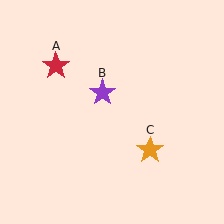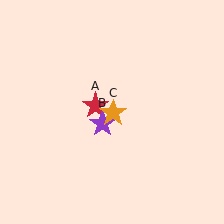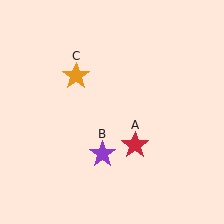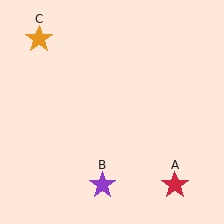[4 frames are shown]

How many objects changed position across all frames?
3 objects changed position: red star (object A), purple star (object B), orange star (object C).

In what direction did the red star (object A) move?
The red star (object A) moved down and to the right.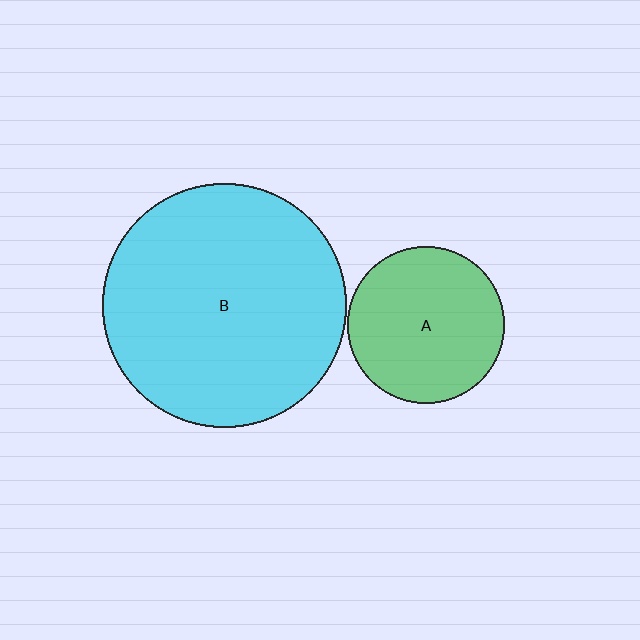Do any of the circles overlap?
No, none of the circles overlap.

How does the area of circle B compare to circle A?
Approximately 2.4 times.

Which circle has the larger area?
Circle B (cyan).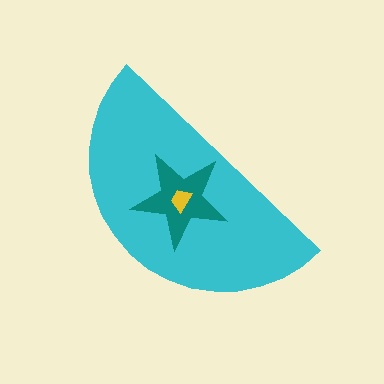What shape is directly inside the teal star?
The yellow trapezoid.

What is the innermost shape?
The yellow trapezoid.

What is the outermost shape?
The cyan semicircle.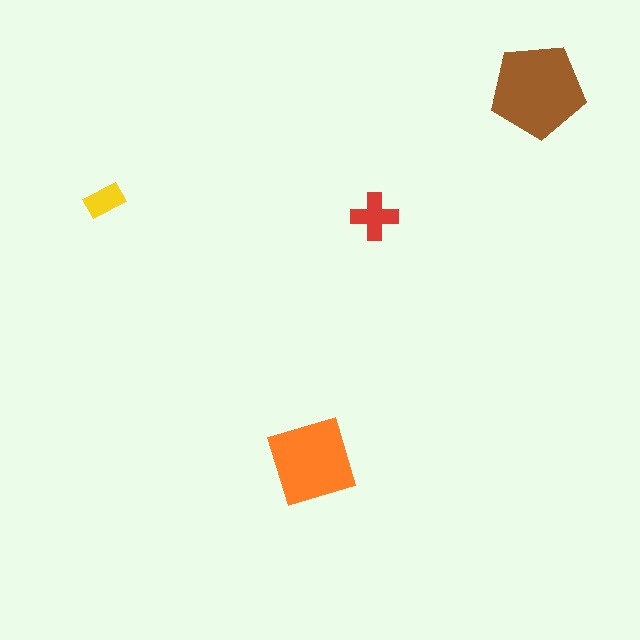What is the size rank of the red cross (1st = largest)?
3rd.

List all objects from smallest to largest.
The yellow rectangle, the red cross, the orange square, the brown pentagon.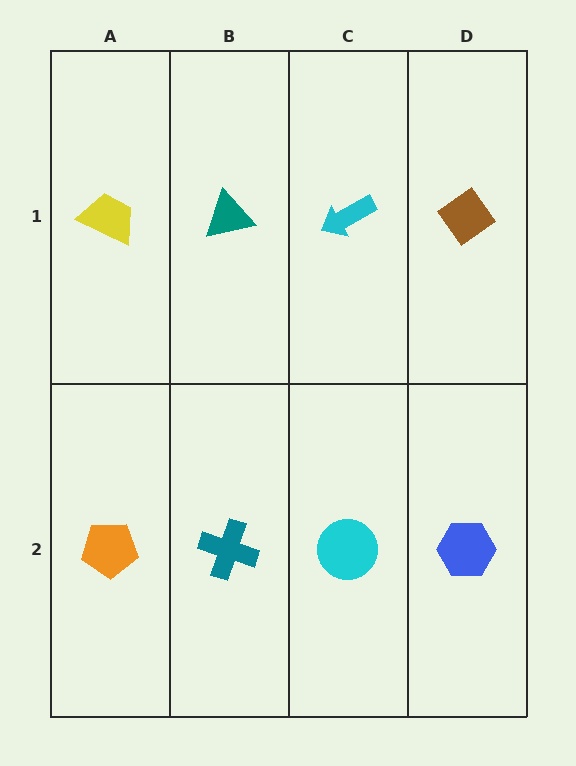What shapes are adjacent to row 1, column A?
An orange pentagon (row 2, column A), a teal triangle (row 1, column B).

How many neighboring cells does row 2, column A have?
2.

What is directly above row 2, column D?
A brown diamond.